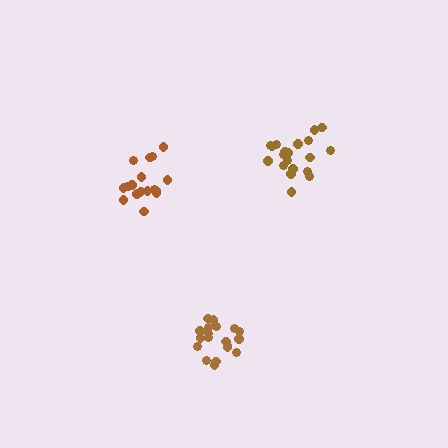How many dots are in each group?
Group 1: 19 dots, Group 2: 18 dots, Group 3: 20 dots (57 total).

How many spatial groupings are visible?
There are 3 spatial groupings.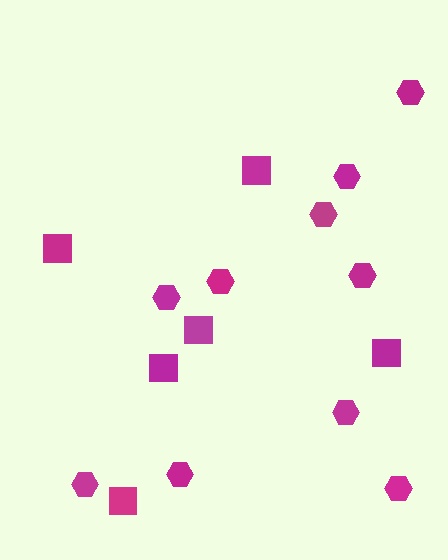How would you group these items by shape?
There are 2 groups: one group of hexagons (10) and one group of squares (6).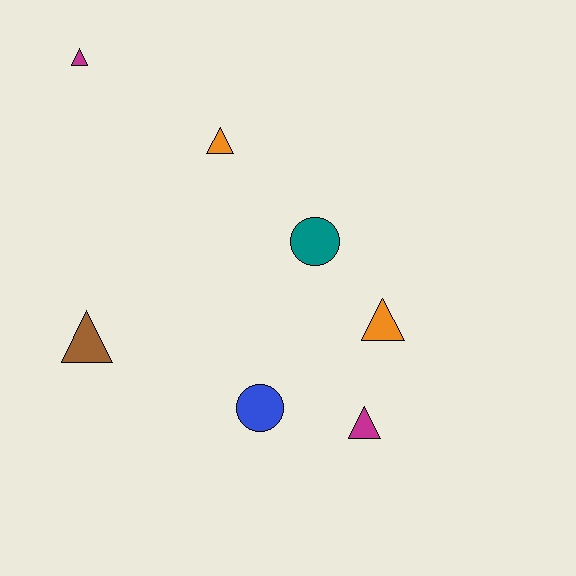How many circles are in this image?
There are 2 circles.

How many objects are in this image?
There are 7 objects.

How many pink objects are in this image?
There are no pink objects.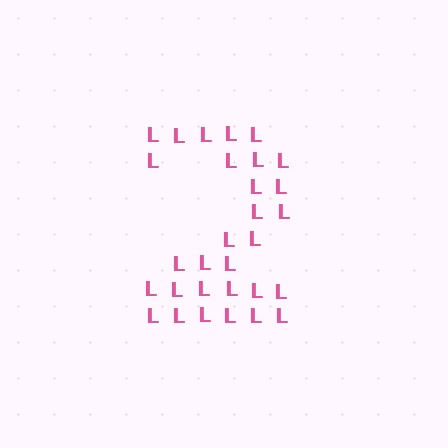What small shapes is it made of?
It is made of small letter L's.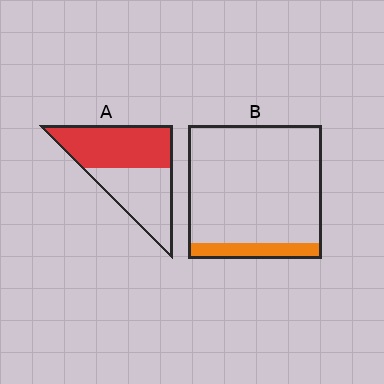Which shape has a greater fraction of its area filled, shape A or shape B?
Shape A.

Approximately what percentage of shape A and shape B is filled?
A is approximately 55% and B is approximately 10%.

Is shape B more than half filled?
No.